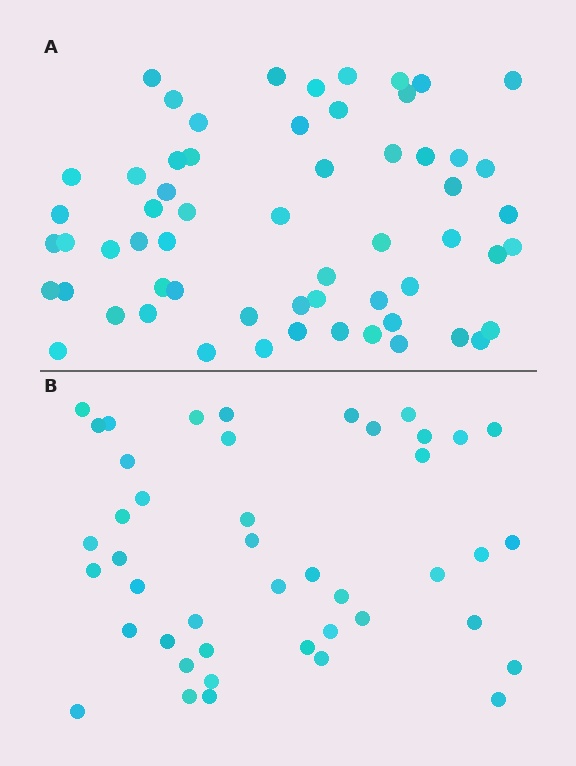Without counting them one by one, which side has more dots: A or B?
Region A (the top region) has more dots.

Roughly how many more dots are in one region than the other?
Region A has approximately 15 more dots than region B.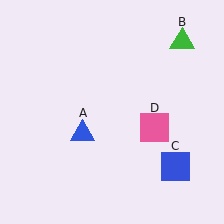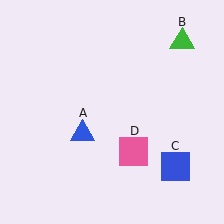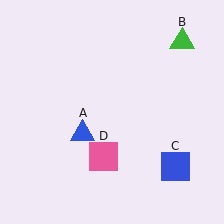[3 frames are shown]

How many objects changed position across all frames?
1 object changed position: pink square (object D).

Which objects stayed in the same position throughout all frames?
Blue triangle (object A) and green triangle (object B) and blue square (object C) remained stationary.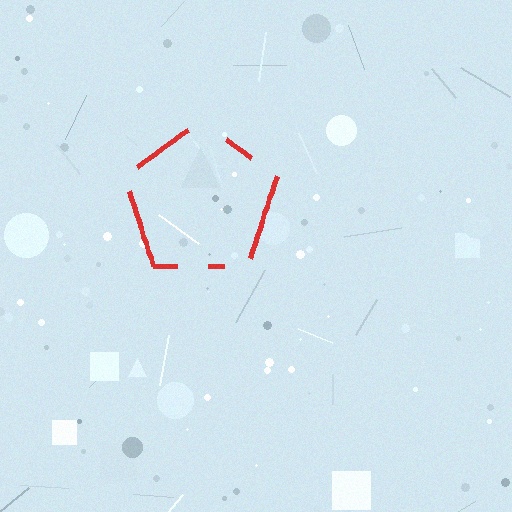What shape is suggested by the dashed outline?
The dashed outline suggests a pentagon.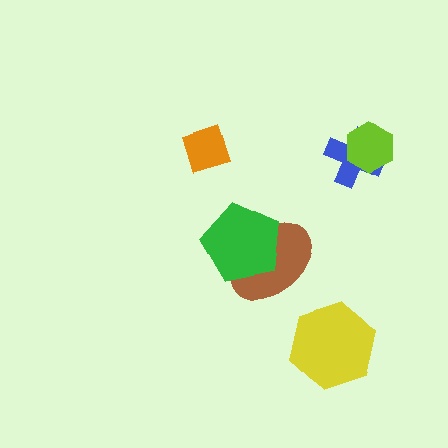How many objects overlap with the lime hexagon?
1 object overlaps with the lime hexagon.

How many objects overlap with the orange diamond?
0 objects overlap with the orange diamond.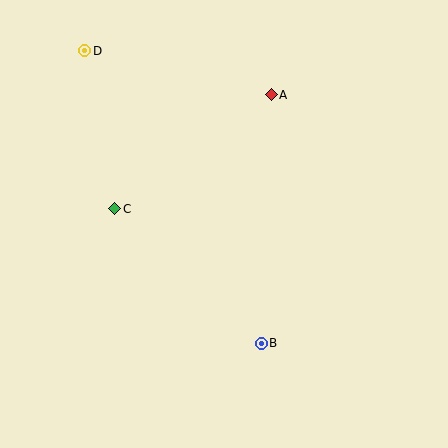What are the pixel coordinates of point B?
Point B is at (261, 343).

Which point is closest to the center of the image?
Point C at (115, 209) is closest to the center.